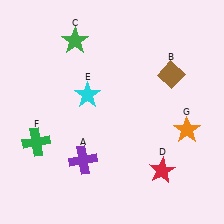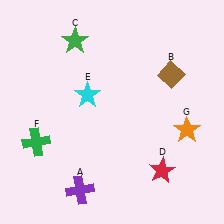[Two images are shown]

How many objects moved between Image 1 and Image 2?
1 object moved between the two images.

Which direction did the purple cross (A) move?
The purple cross (A) moved down.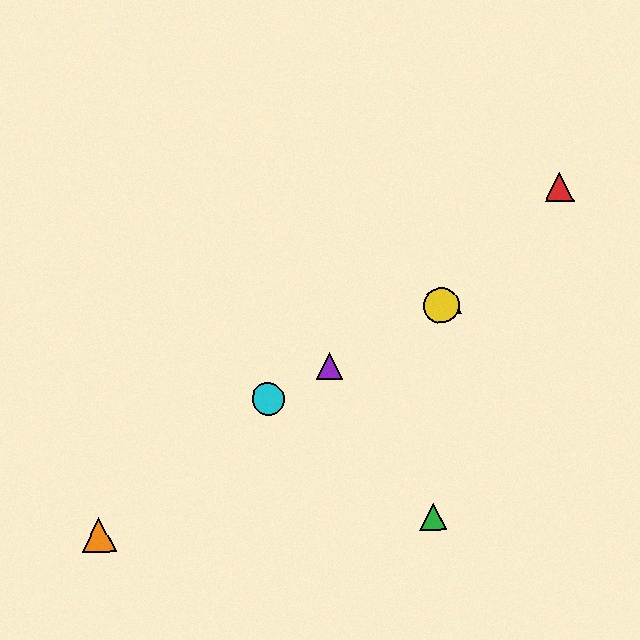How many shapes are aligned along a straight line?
4 shapes (the blue triangle, the yellow circle, the purple triangle, the cyan circle) are aligned along a straight line.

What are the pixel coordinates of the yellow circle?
The yellow circle is at (441, 305).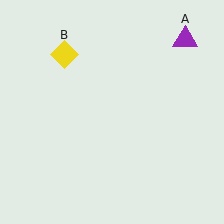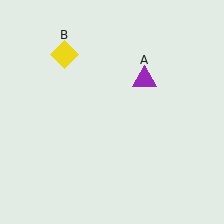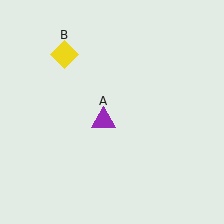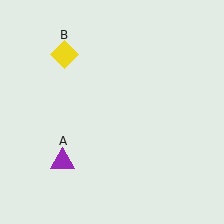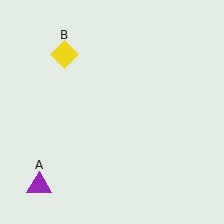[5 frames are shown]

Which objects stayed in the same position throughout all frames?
Yellow diamond (object B) remained stationary.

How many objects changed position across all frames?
1 object changed position: purple triangle (object A).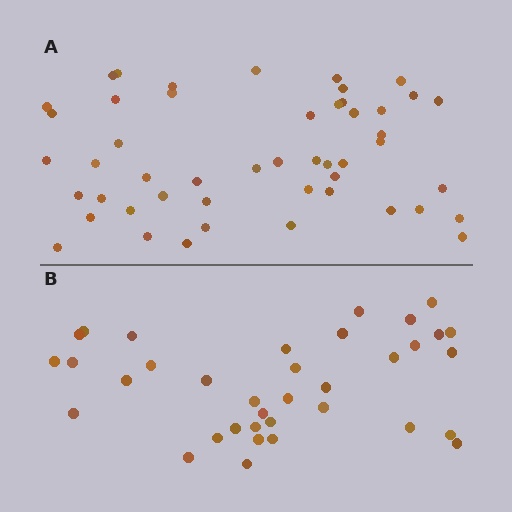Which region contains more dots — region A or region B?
Region A (the top region) has more dots.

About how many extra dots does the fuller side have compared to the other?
Region A has approximately 15 more dots than region B.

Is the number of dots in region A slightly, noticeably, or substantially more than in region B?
Region A has noticeably more, but not dramatically so. The ratio is roughly 1.4 to 1.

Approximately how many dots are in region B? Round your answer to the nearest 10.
About 40 dots. (The exact count is 36, which rounds to 40.)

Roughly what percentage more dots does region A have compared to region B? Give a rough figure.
About 35% more.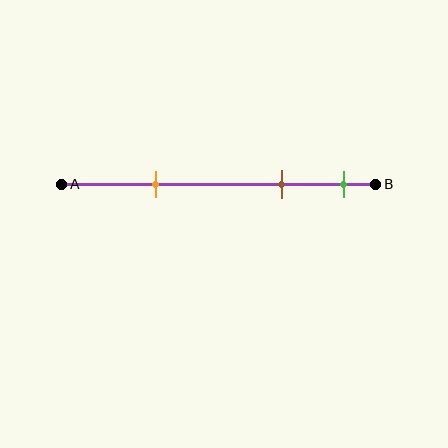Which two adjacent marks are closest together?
The brown and green marks are the closest adjacent pair.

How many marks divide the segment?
There are 3 marks dividing the segment.